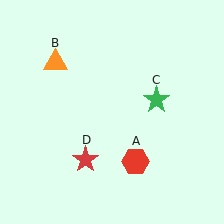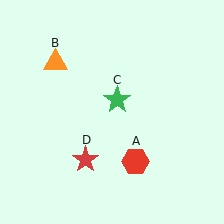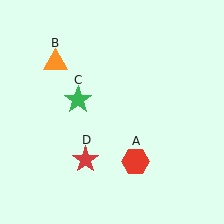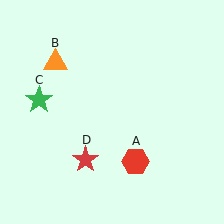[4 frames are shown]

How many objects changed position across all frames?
1 object changed position: green star (object C).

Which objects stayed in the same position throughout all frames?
Red hexagon (object A) and orange triangle (object B) and red star (object D) remained stationary.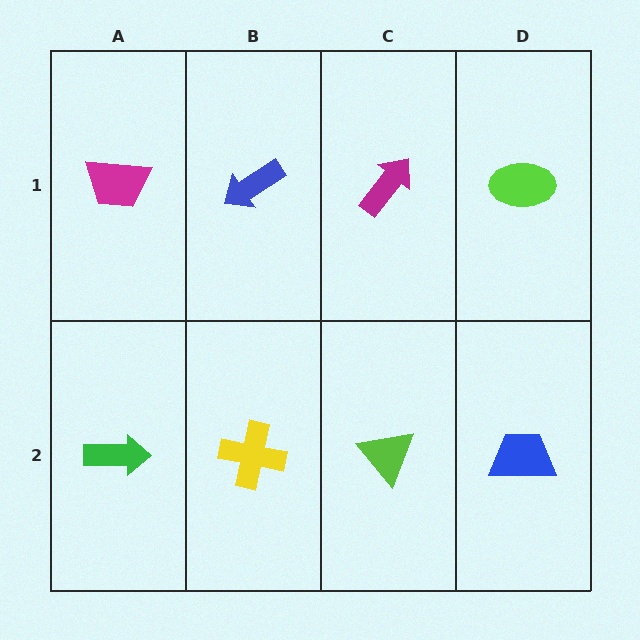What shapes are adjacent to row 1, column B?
A yellow cross (row 2, column B), a magenta trapezoid (row 1, column A), a magenta arrow (row 1, column C).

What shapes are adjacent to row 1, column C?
A lime triangle (row 2, column C), a blue arrow (row 1, column B), a lime ellipse (row 1, column D).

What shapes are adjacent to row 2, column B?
A blue arrow (row 1, column B), a green arrow (row 2, column A), a lime triangle (row 2, column C).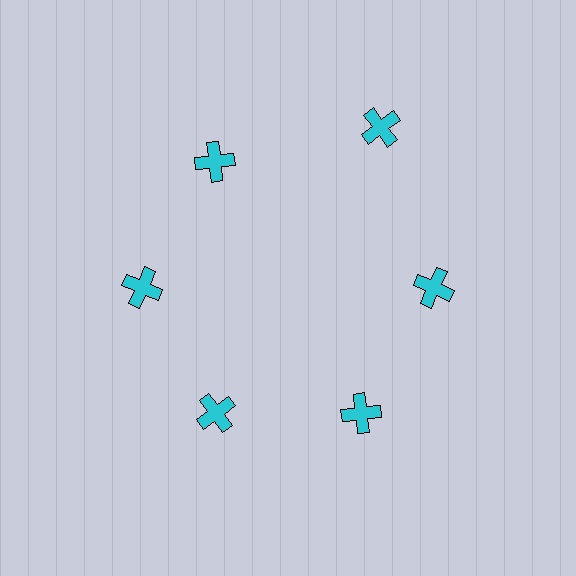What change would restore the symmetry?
The symmetry would be restored by moving it inward, back onto the ring so that all 6 crosses sit at equal angles and equal distance from the center.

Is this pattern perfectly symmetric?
No. The 6 cyan crosses are arranged in a ring, but one element near the 1 o'clock position is pushed outward from the center, breaking the 6-fold rotational symmetry.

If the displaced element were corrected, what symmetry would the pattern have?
It would have 6-fold rotational symmetry — the pattern would map onto itself every 60 degrees.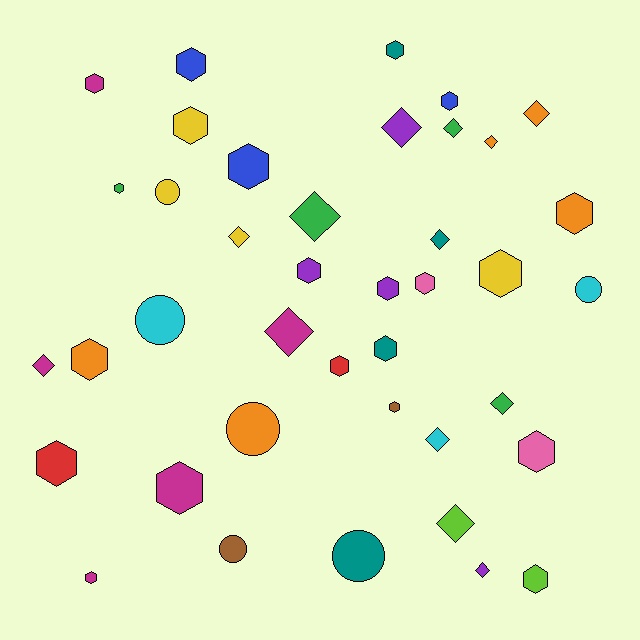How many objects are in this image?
There are 40 objects.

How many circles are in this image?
There are 6 circles.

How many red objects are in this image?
There are 2 red objects.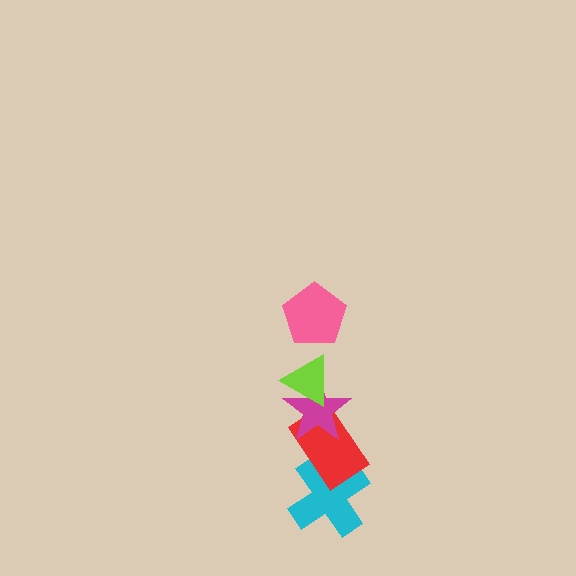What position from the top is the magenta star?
The magenta star is 3rd from the top.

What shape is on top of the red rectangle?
The magenta star is on top of the red rectangle.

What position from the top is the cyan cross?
The cyan cross is 5th from the top.